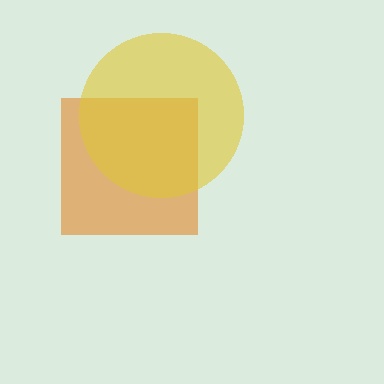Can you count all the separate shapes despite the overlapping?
Yes, there are 2 separate shapes.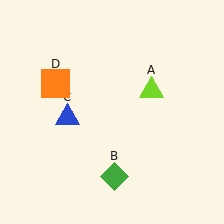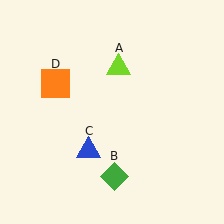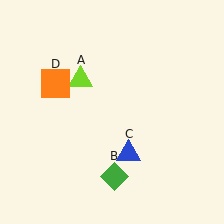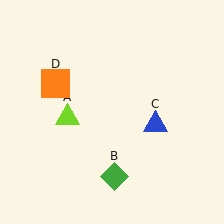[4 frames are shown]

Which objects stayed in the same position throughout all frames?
Green diamond (object B) and orange square (object D) remained stationary.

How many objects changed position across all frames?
2 objects changed position: lime triangle (object A), blue triangle (object C).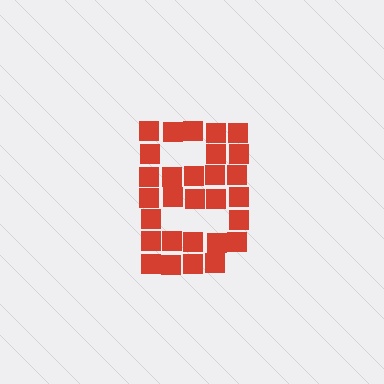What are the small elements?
The small elements are squares.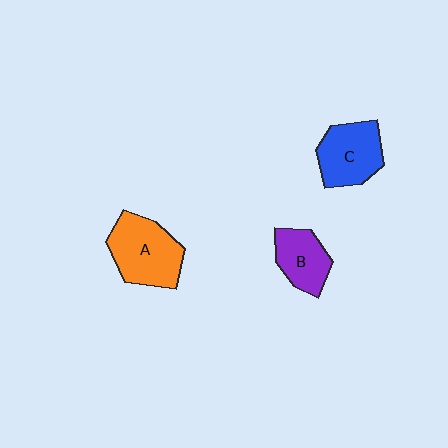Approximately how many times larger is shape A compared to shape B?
Approximately 1.5 times.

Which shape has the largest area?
Shape A (orange).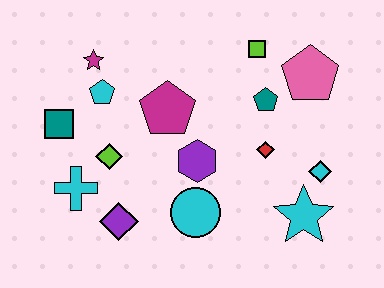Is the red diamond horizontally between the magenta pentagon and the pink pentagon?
Yes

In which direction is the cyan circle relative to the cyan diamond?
The cyan circle is to the left of the cyan diamond.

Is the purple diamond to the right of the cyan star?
No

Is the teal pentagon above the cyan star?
Yes